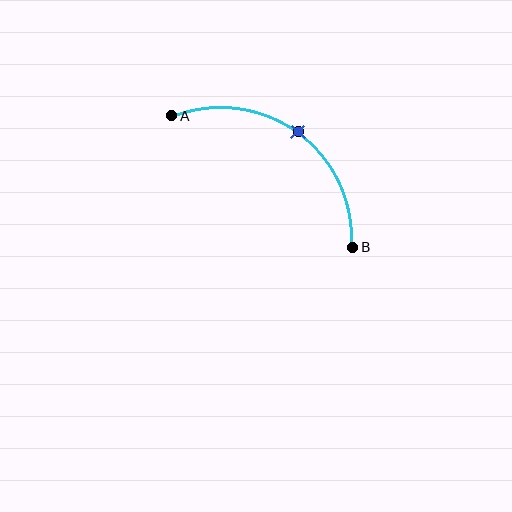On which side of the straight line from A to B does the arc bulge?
The arc bulges above and to the right of the straight line connecting A and B.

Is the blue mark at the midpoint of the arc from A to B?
Yes. The blue mark lies on the arc at equal arc-length from both A and B — it is the arc midpoint.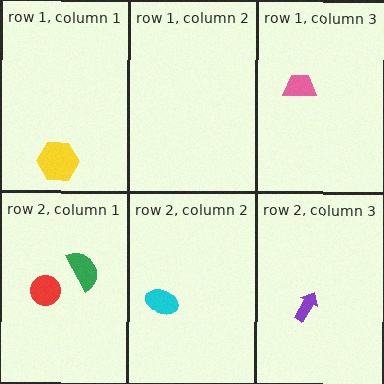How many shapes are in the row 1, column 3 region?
1.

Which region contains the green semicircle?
The row 2, column 1 region.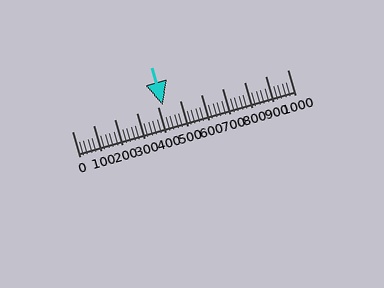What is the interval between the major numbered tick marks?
The major tick marks are spaced 100 units apart.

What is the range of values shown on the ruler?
The ruler shows values from 0 to 1000.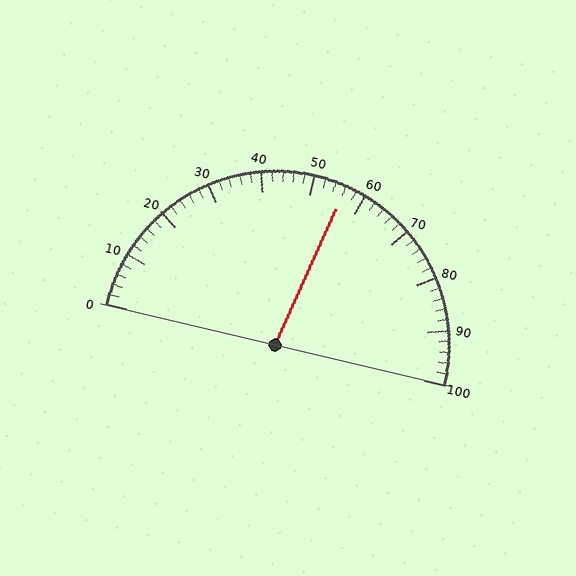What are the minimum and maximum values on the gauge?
The gauge ranges from 0 to 100.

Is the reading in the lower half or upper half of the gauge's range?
The reading is in the upper half of the range (0 to 100).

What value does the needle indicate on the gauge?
The needle indicates approximately 56.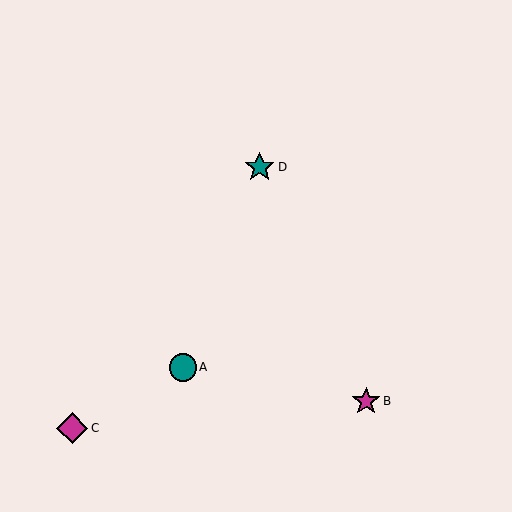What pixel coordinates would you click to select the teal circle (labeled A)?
Click at (183, 367) to select the teal circle A.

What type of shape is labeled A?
Shape A is a teal circle.